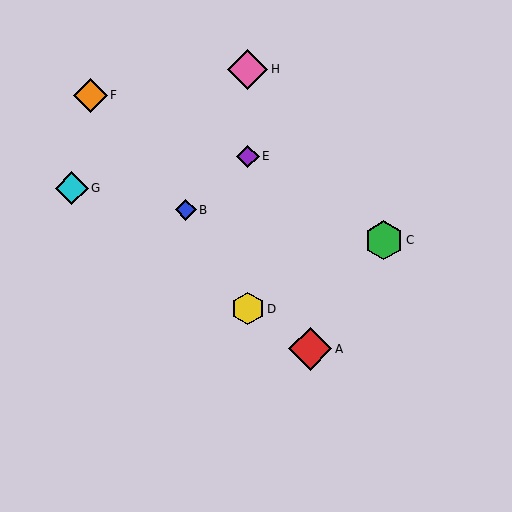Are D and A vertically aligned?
No, D is at x≈248 and A is at x≈310.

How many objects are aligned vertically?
3 objects (D, E, H) are aligned vertically.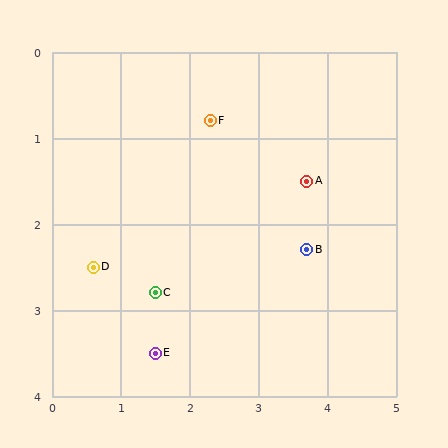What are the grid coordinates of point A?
Point A is at approximately (3.7, 1.5).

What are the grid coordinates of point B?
Point B is at approximately (3.7, 2.3).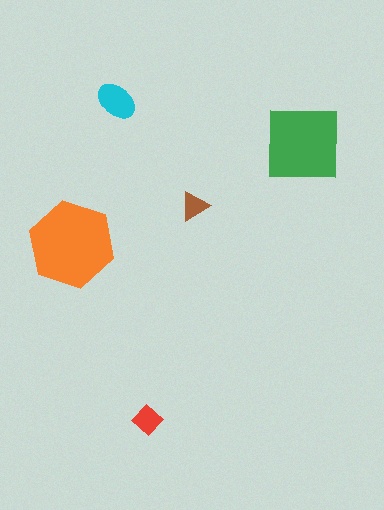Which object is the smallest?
The brown triangle.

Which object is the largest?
The orange hexagon.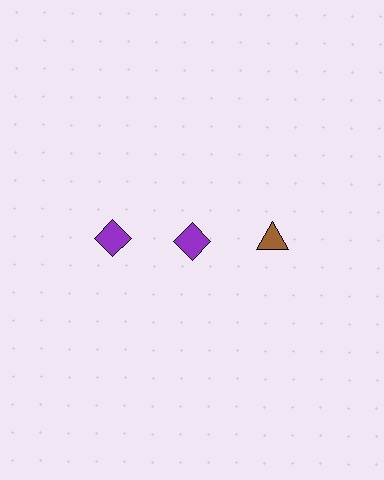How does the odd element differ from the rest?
It differs in both color (brown instead of purple) and shape (triangle instead of diamond).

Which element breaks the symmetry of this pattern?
The brown triangle in the top row, center column breaks the symmetry. All other shapes are purple diamonds.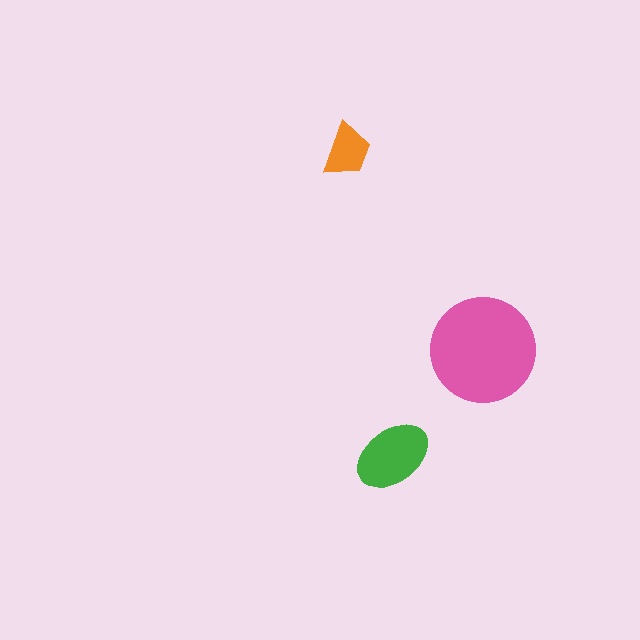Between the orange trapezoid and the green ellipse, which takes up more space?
The green ellipse.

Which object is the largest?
The pink circle.